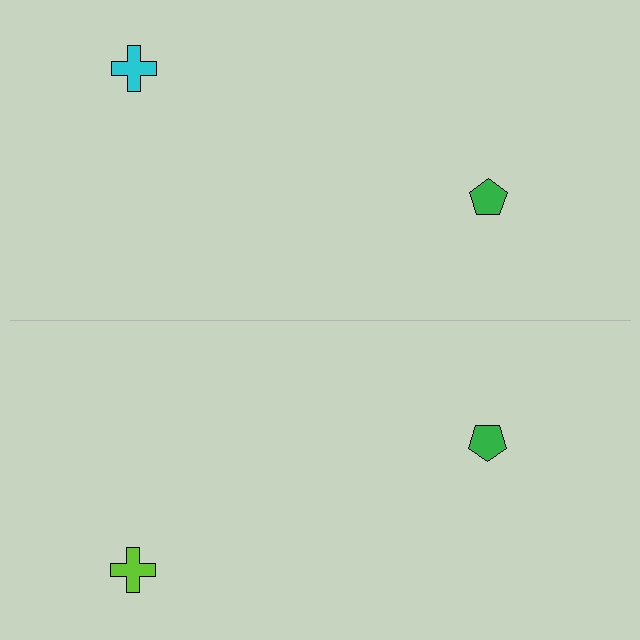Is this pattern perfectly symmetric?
No, the pattern is not perfectly symmetric. The lime cross on the bottom side breaks the symmetry — its mirror counterpart is cyan.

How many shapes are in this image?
There are 4 shapes in this image.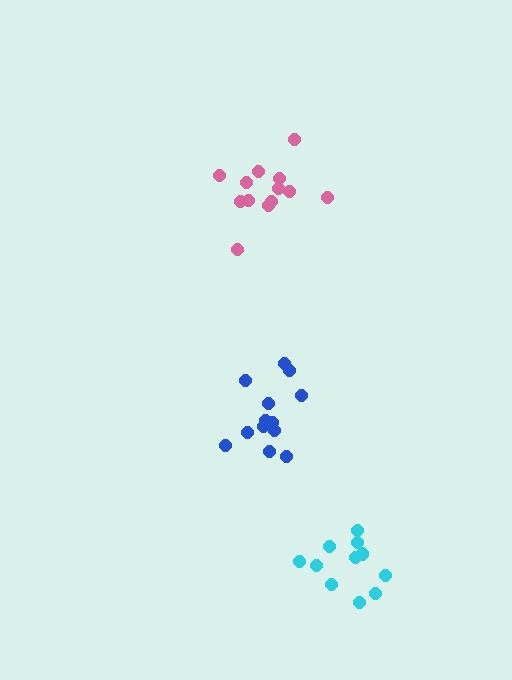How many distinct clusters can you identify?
There are 3 distinct clusters.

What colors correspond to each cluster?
The clusters are colored: blue, pink, cyan.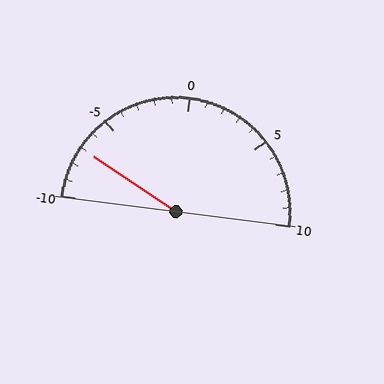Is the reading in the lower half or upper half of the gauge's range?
The reading is in the lower half of the range (-10 to 10).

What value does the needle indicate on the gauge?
The needle indicates approximately -7.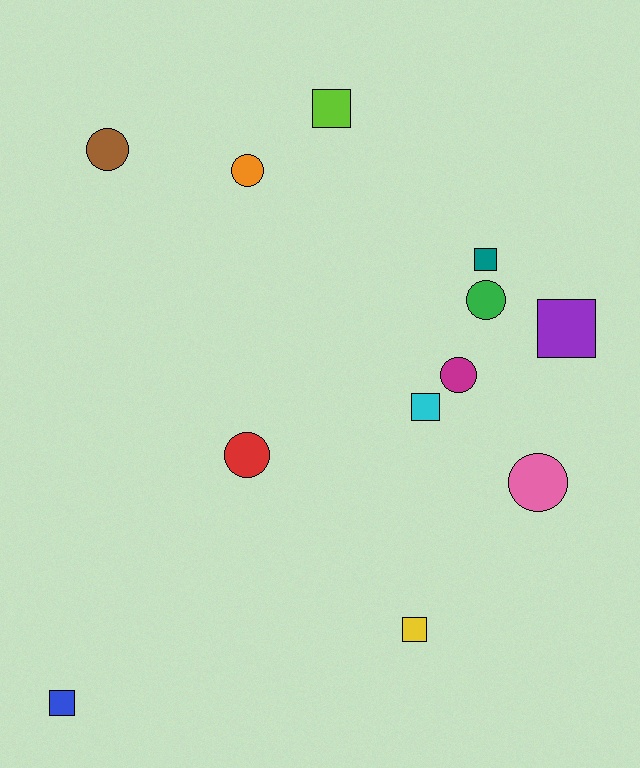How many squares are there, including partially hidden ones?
There are 6 squares.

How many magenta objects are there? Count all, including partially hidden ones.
There is 1 magenta object.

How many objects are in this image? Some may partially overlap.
There are 12 objects.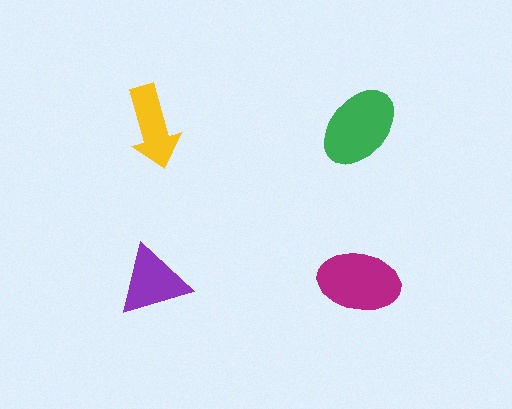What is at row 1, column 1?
A yellow arrow.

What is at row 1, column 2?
A green ellipse.